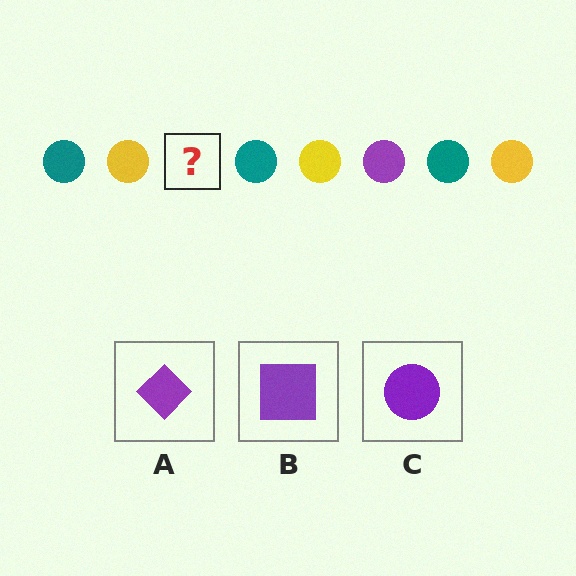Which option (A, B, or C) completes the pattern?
C.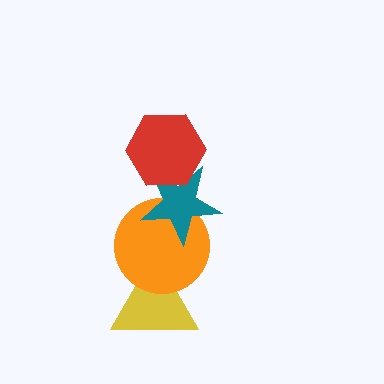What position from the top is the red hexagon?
The red hexagon is 1st from the top.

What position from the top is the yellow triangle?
The yellow triangle is 4th from the top.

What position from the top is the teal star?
The teal star is 2nd from the top.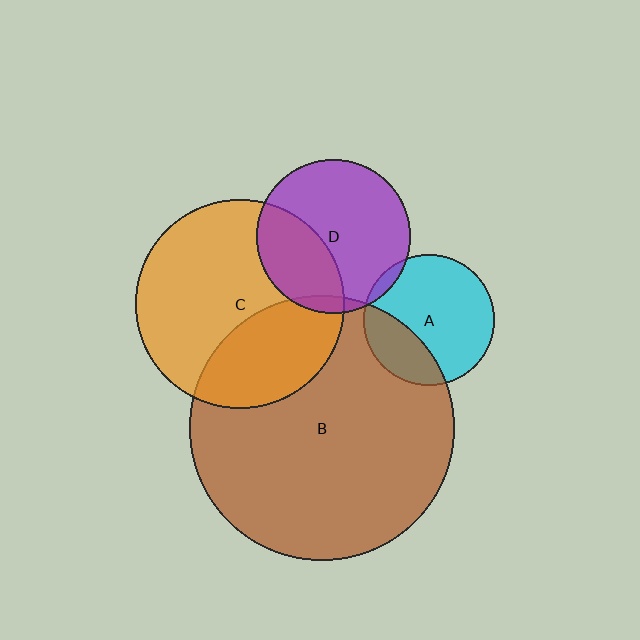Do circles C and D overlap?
Yes.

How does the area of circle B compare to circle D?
Approximately 3.0 times.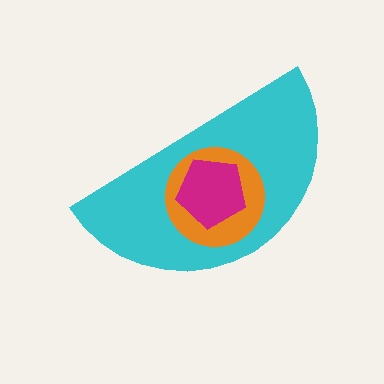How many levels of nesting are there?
3.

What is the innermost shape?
The magenta pentagon.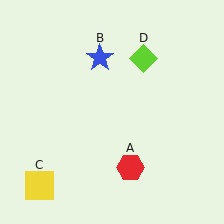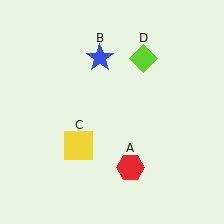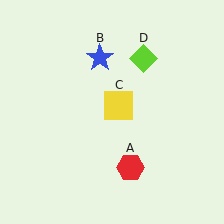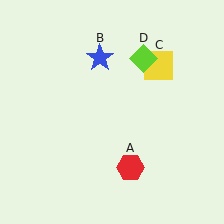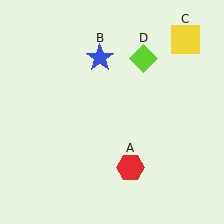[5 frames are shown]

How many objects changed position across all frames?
1 object changed position: yellow square (object C).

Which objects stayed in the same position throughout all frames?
Red hexagon (object A) and blue star (object B) and lime diamond (object D) remained stationary.